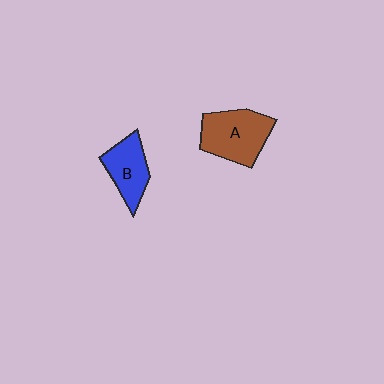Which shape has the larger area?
Shape A (brown).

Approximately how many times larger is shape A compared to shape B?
Approximately 1.4 times.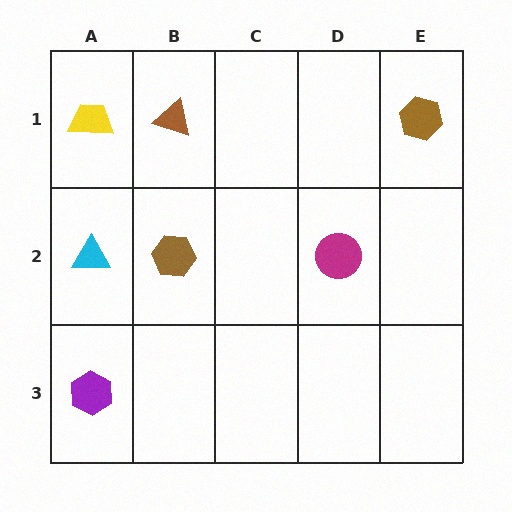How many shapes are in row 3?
1 shape.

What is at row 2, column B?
A brown hexagon.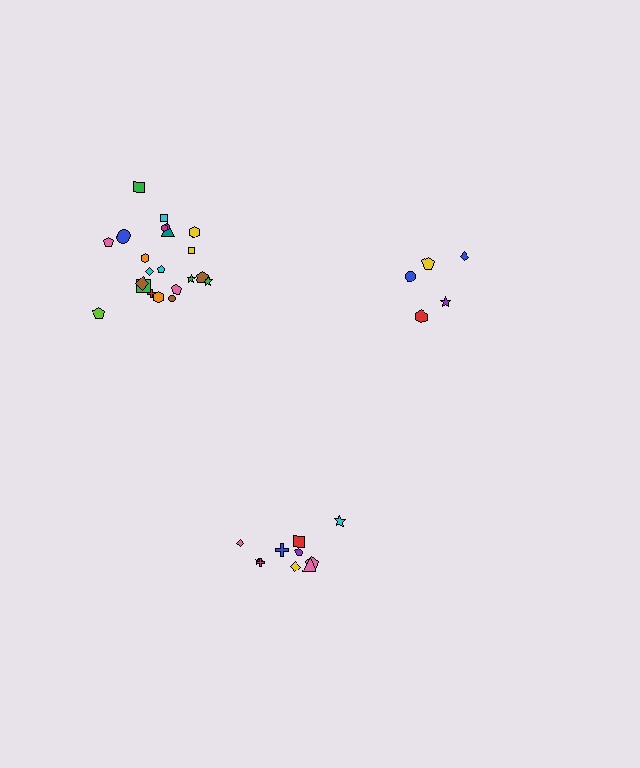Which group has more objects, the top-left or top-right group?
The top-left group.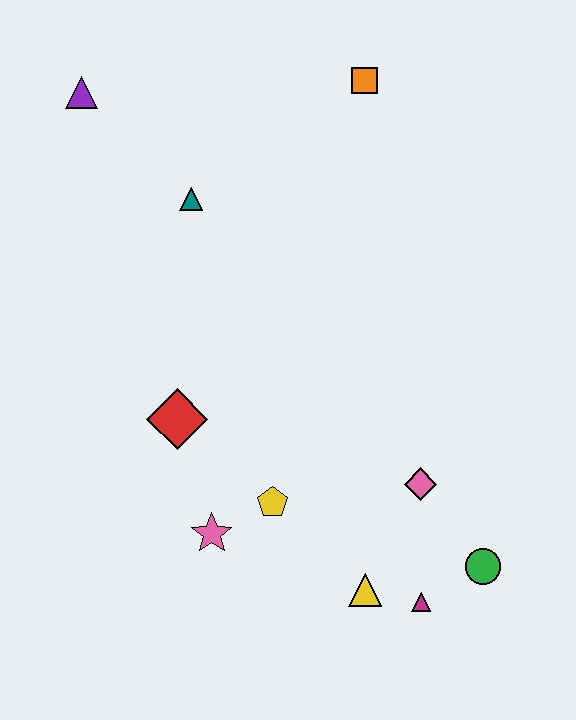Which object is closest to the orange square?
The teal triangle is closest to the orange square.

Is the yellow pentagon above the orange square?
No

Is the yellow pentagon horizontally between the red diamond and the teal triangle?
No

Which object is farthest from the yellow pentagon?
The purple triangle is farthest from the yellow pentagon.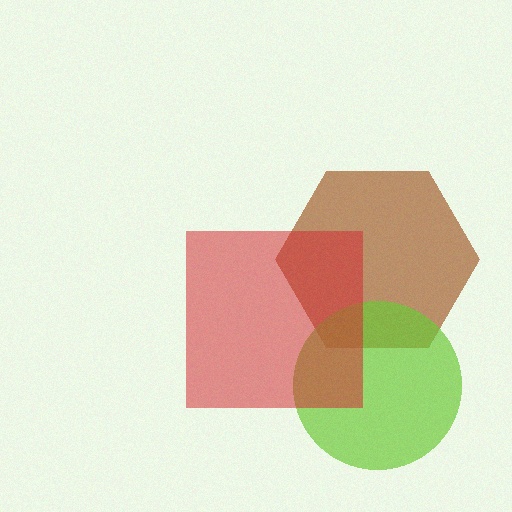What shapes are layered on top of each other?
The layered shapes are: a brown hexagon, a lime circle, a red square.